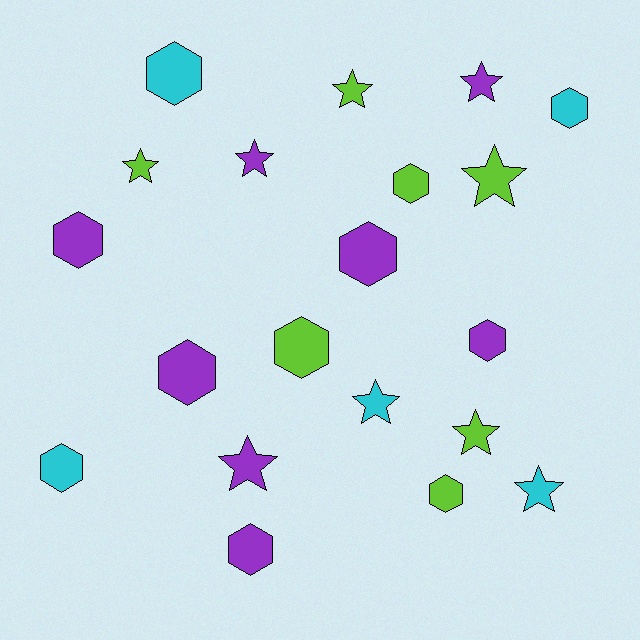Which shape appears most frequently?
Hexagon, with 11 objects.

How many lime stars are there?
There are 4 lime stars.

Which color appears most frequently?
Purple, with 8 objects.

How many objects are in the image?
There are 20 objects.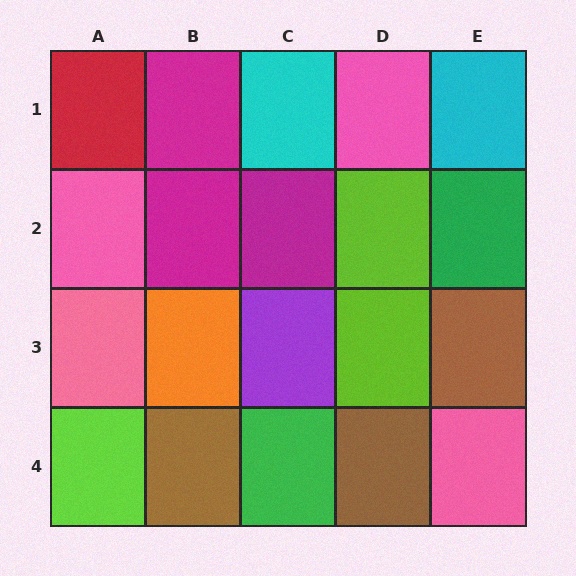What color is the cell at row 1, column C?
Cyan.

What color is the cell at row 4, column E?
Pink.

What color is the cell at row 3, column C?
Purple.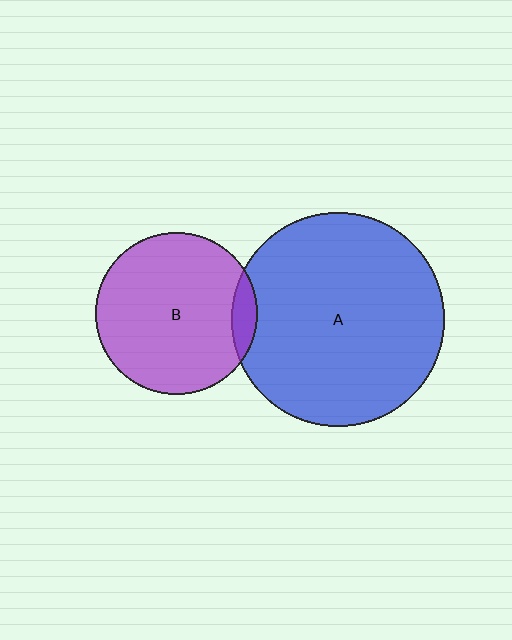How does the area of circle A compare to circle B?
Approximately 1.7 times.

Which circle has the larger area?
Circle A (blue).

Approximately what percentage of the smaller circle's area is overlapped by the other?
Approximately 10%.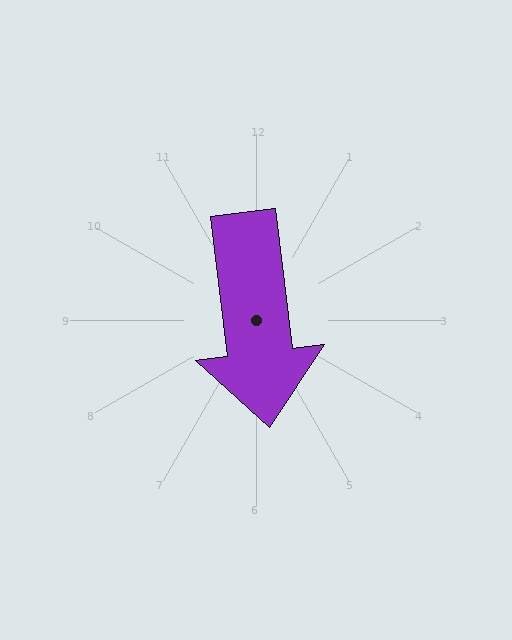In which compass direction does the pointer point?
South.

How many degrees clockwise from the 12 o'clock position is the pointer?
Approximately 173 degrees.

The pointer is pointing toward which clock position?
Roughly 6 o'clock.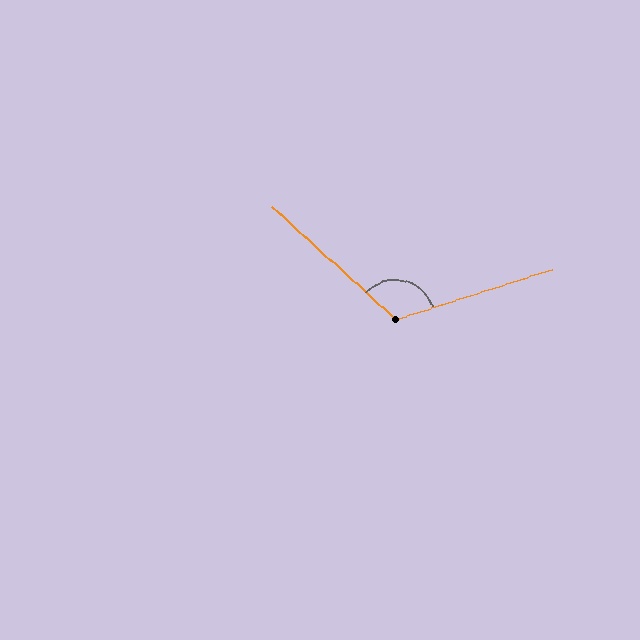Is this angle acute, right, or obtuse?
It is obtuse.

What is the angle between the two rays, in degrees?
Approximately 119 degrees.